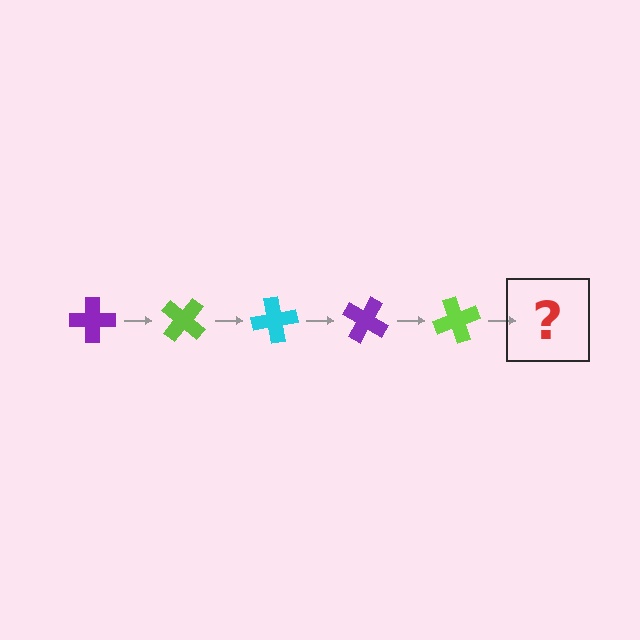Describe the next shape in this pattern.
It should be a cyan cross, rotated 200 degrees from the start.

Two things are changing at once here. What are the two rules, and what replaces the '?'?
The two rules are that it rotates 40 degrees each step and the color cycles through purple, lime, and cyan. The '?' should be a cyan cross, rotated 200 degrees from the start.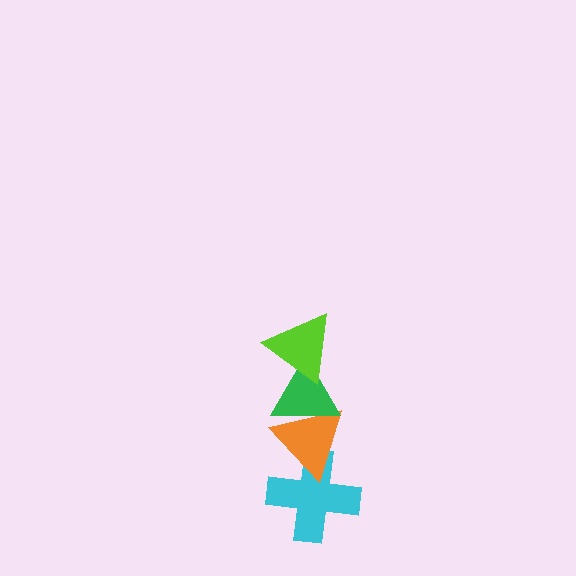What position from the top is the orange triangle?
The orange triangle is 3rd from the top.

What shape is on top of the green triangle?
The lime triangle is on top of the green triangle.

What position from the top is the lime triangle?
The lime triangle is 1st from the top.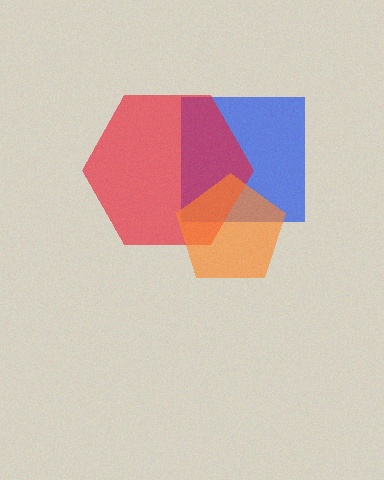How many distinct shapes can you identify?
There are 3 distinct shapes: a blue square, a red hexagon, an orange pentagon.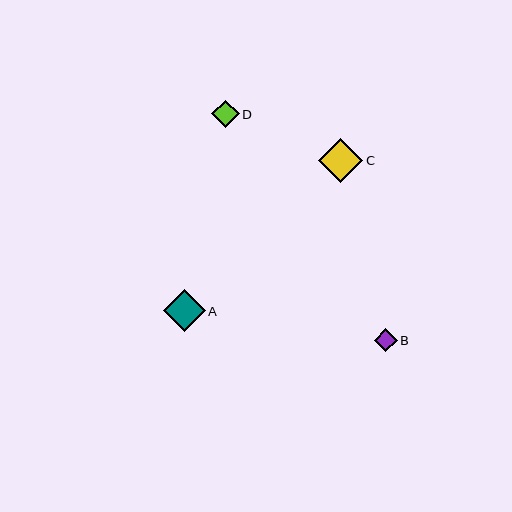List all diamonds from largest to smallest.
From largest to smallest: C, A, D, B.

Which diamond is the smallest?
Diamond B is the smallest with a size of approximately 23 pixels.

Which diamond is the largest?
Diamond C is the largest with a size of approximately 44 pixels.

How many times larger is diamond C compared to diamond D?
Diamond C is approximately 1.6 times the size of diamond D.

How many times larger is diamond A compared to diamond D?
Diamond A is approximately 1.5 times the size of diamond D.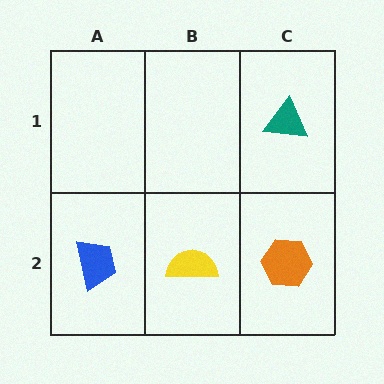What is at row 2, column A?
A blue trapezoid.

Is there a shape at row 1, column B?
No, that cell is empty.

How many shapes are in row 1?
1 shape.